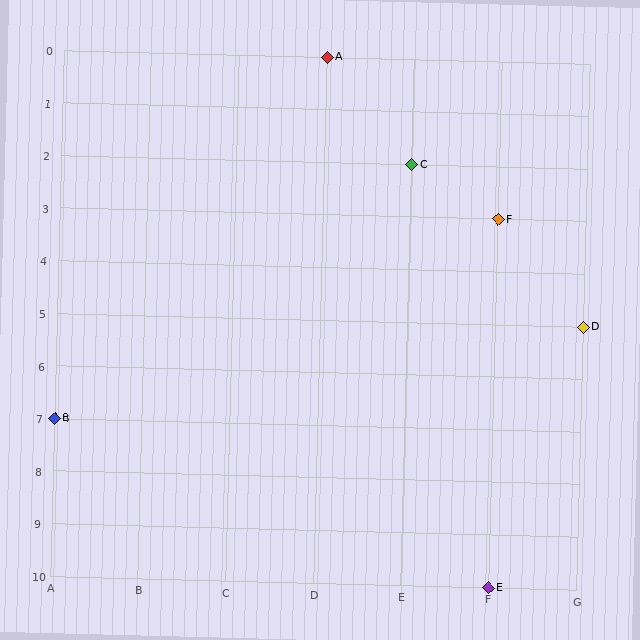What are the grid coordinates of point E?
Point E is at grid coordinates (F, 10).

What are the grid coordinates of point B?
Point B is at grid coordinates (A, 7).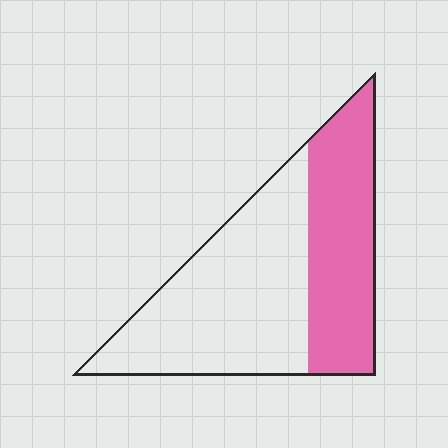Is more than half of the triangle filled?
No.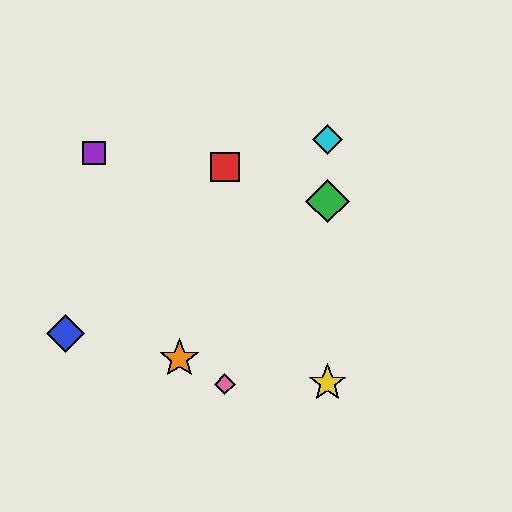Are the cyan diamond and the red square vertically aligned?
No, the cyan diamond is at x≈327 and the red square is at x≈225.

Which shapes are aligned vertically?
The green diamond, the yellow star, the cyan diamond are aligned vertically.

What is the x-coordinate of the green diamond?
The green diamond is at x≈327.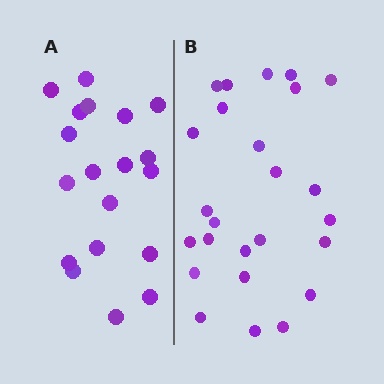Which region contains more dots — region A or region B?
Region B (the right region) has more dots.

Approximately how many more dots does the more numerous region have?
Region B has about 6 more dots than region A.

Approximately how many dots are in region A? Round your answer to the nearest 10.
About 20 dots. (The exact count is 19, which rounds to 20.)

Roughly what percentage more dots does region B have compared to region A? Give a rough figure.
About 30% more.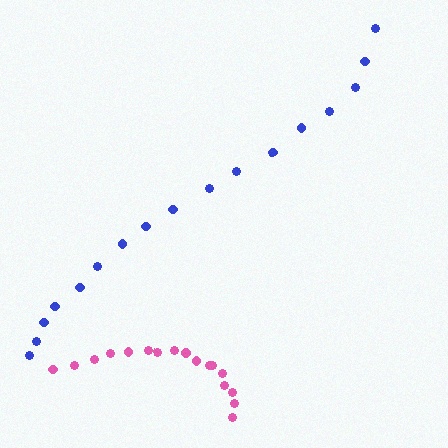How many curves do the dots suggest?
There are 2 distinct paths.